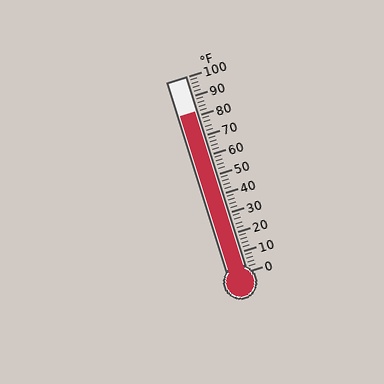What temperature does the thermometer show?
The thermometer shows approximately 82°F.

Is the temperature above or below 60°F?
The temperature is above 60°F.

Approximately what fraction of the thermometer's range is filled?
The thermometer is filled to approximately 80% of its range.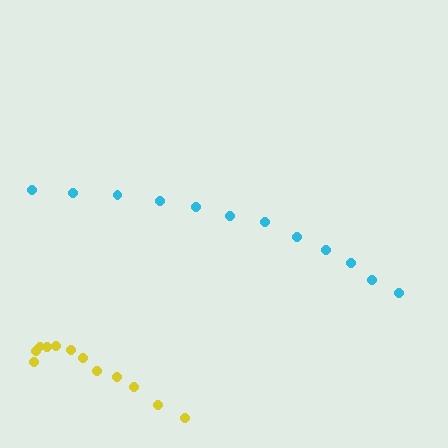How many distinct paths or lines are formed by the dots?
There are 2 distinct paths.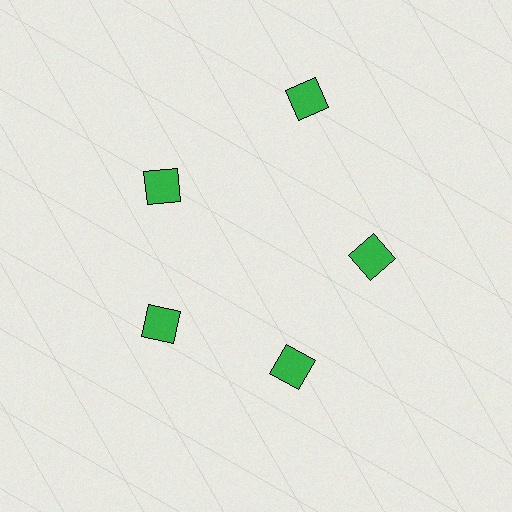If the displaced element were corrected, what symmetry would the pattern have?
It would have 5-fold rotational symmetry — the pattern would map onto itself every 72 degrees.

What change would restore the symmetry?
The symmetry would be restored by moving it inward, back onto the ring so that all 5 diamonds sit at equal angles and equal distance from the center.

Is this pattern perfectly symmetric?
No. The 5 green diamonds are arranged in a ring, but one element near the 1 o'clock position is pushed outward from the center, breaking the 5-fold rotational symmetry.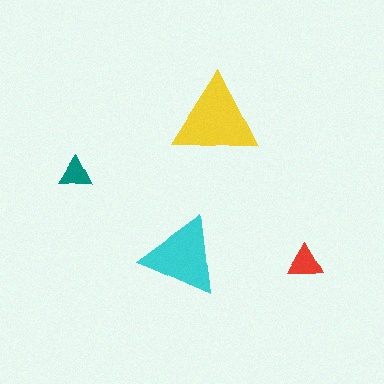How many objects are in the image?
There are 4 objects in the image.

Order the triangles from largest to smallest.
the yellow one, the cyan one, the red one, the teal one.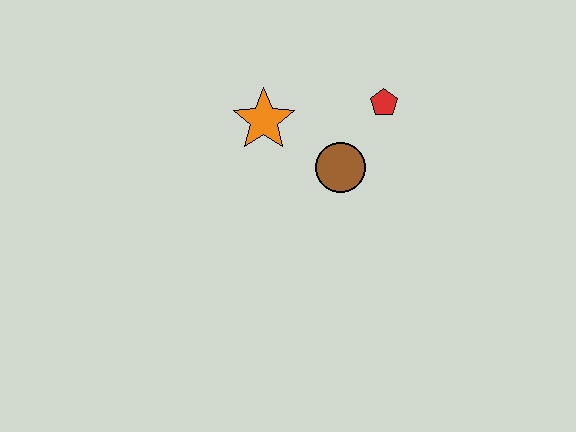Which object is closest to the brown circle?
The red pentagon is closest to the brown circle.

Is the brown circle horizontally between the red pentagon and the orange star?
Yes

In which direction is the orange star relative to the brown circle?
The orange star is to the left of the brown circle.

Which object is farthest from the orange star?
The red pentagon is farthest from the orange star.